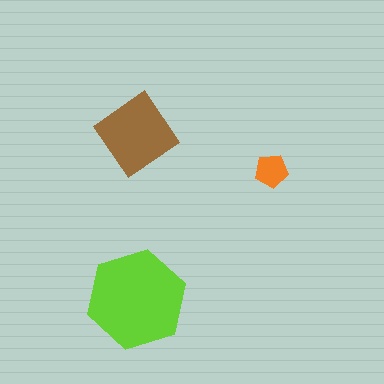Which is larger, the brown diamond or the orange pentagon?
The brown diamond.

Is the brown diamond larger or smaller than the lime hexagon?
Smaller.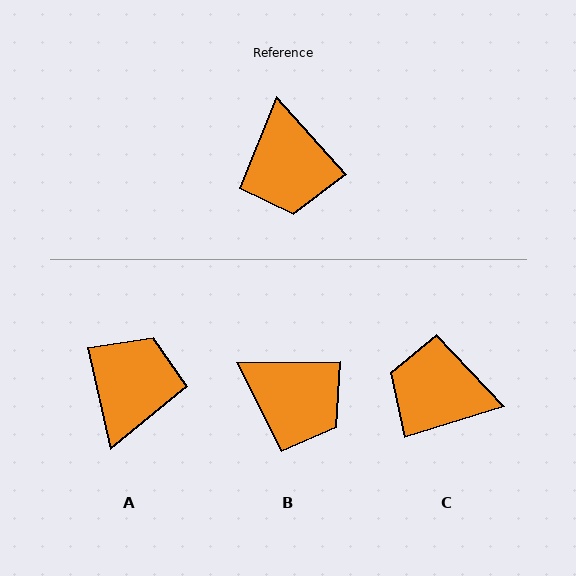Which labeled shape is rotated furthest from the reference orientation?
A, about 151 degrees away.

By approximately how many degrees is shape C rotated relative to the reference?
Approximately 114 degrees clockwise.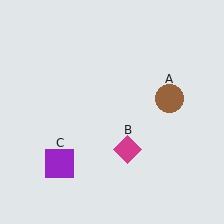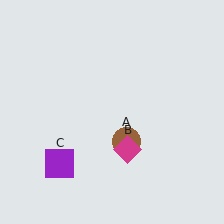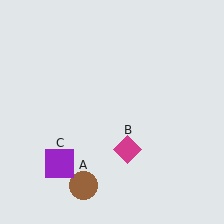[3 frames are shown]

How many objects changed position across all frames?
1 object changed position: brown circle (object A).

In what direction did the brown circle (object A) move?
The brown circle (object A) moved down and to the left.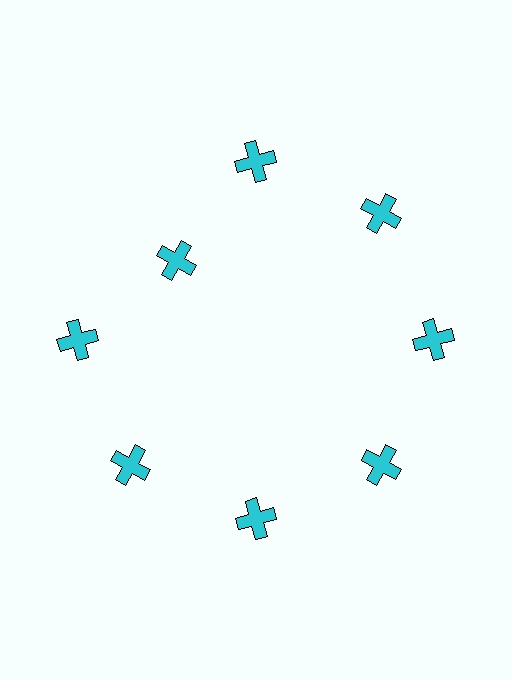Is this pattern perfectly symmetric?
No. The 8 cyan crosses are arranged in a ring, but one element near the 10 o'clock position is pulled inward toward the center, breaking the 8-fold rotational symmetry.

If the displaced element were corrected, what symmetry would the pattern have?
It would have 8-fold rotational symmetry — the pattern would map onto itself every 45 degrees.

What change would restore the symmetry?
The symmetry would be restored by moving it outward, back onto the ring so that all 8 crosses sit at equal angles and equal distance from the center.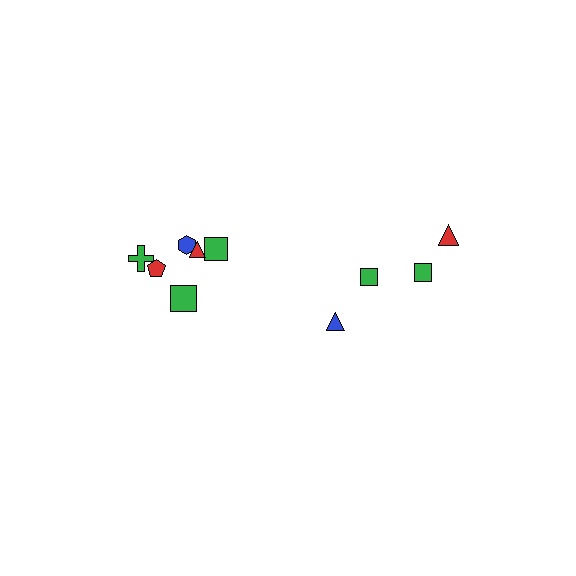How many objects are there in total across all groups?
There are 10 objects.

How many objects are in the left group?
There are 6 objects.